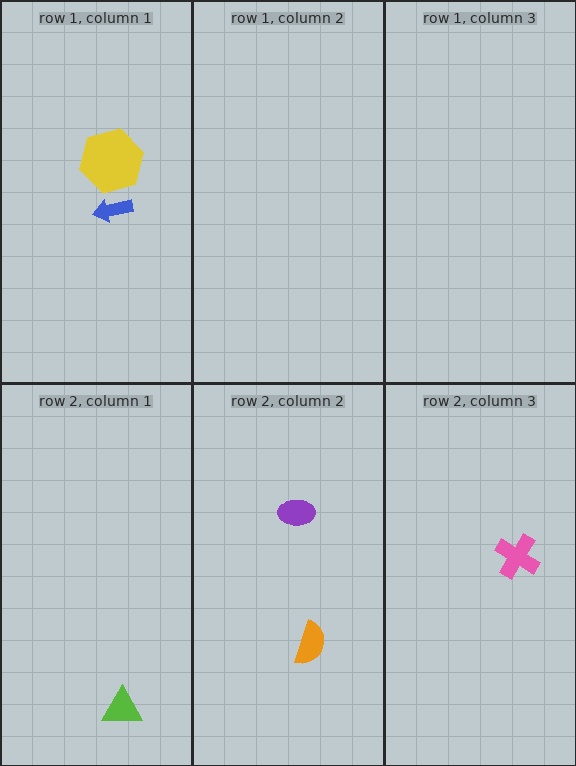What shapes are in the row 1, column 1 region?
The yellow hexagon, the blue arrow.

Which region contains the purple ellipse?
The row 2, column 2 region.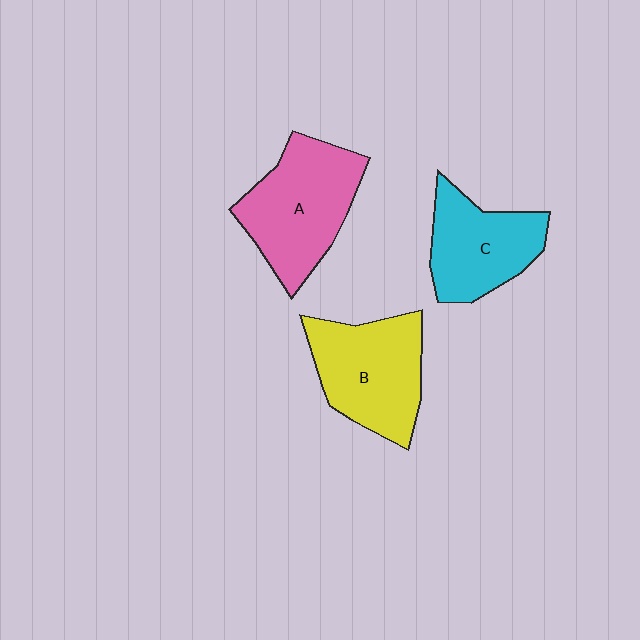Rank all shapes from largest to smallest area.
From largest to smallest: A (pink), B (yellow), C (cyan).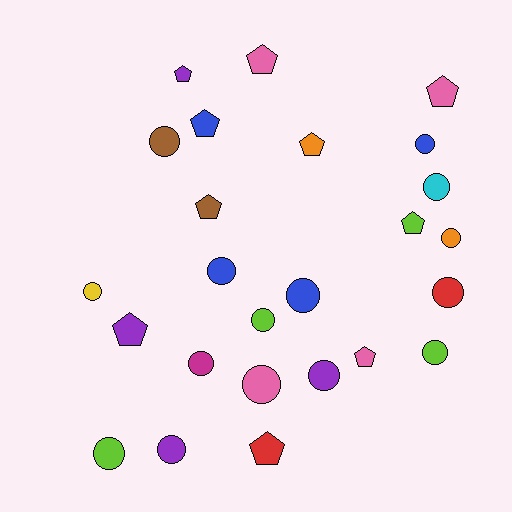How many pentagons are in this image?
There are 10 pentagons.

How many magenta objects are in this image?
There is 1 magenta object.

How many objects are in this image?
There are 25 objects.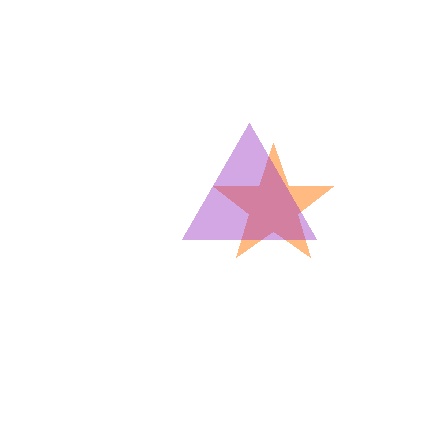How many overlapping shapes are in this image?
There are 2 overlapping shapes in the image.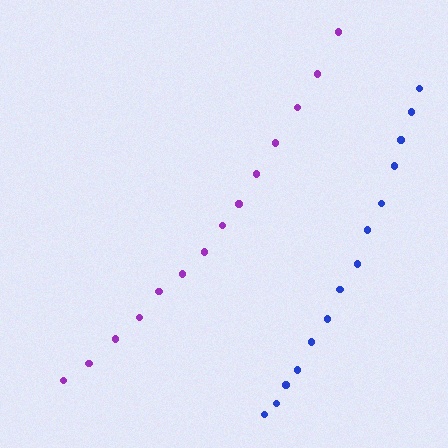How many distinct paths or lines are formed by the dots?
There are 2 distinct paths.